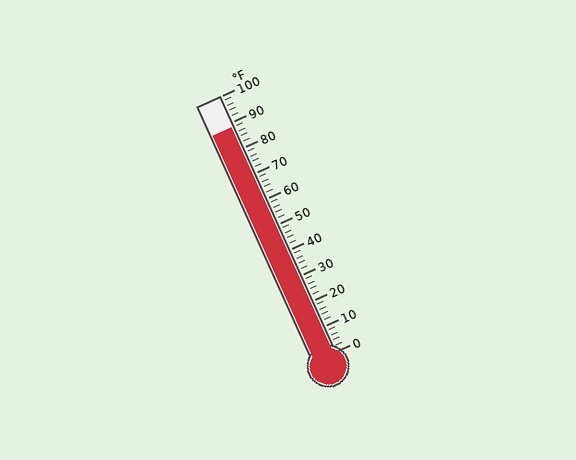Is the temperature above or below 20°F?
The temperature is above 20°F.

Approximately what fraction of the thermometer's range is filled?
The thermometer is filled to approximately 90% of its range.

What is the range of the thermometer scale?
The thermometer scale ranges from 0°F to 100°F.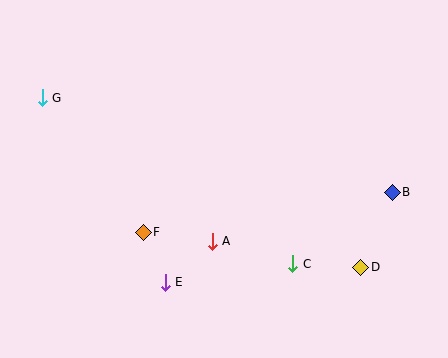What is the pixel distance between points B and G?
The distance between B and G is 362 pixels.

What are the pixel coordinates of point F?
Point F is at (143, 232).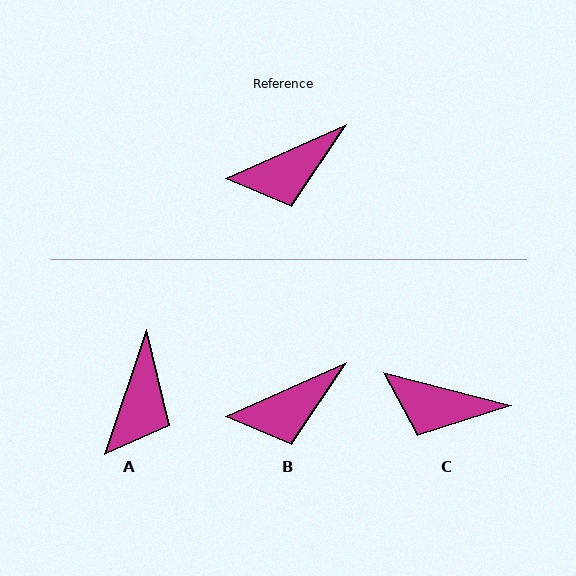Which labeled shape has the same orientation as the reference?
B.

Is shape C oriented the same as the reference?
No, it is off by about 39 degrees.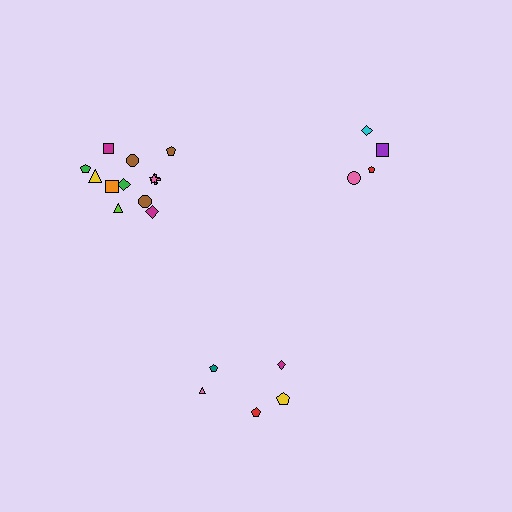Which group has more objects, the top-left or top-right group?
The top-left group.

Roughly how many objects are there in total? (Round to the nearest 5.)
Roughly 20 objects in total.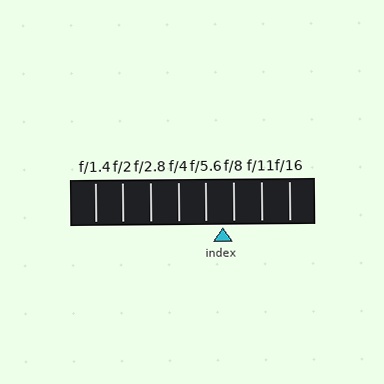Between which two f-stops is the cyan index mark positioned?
The index mark is between f/5.6 and f/8.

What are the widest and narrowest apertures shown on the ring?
The widest aperture shown is f/1.4 and the narrowest is f/16.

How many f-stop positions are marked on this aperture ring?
There are 8 f-stop positions marked.